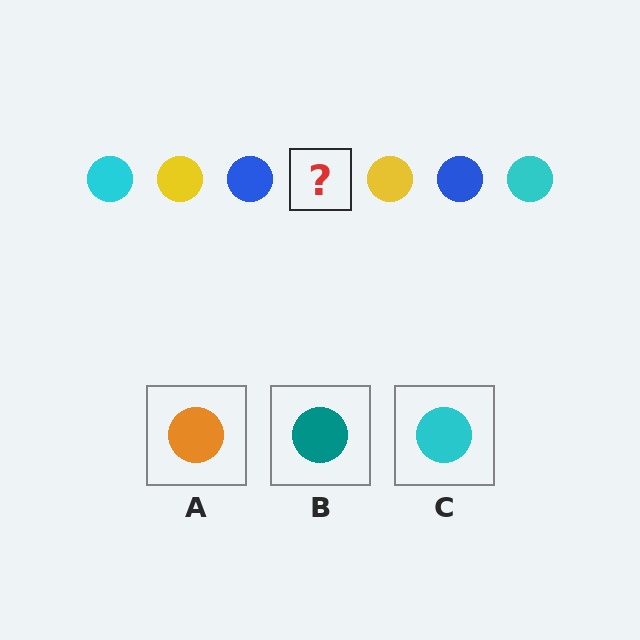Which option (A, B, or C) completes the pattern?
C.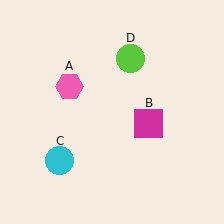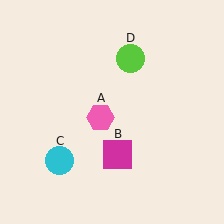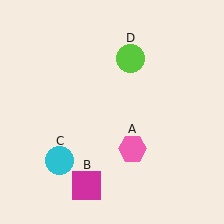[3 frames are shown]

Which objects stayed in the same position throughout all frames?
Cyan circle (object C) and lime circle (object D) remained stationary.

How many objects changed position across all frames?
2 objects changed position: pink hexagon (object A), magenta square (object B).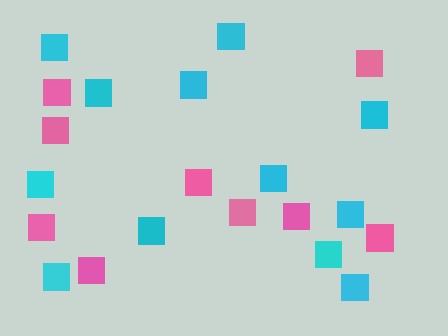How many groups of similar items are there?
There are 2 groups: one group of pink squares (9) and one group of cyan squares (12).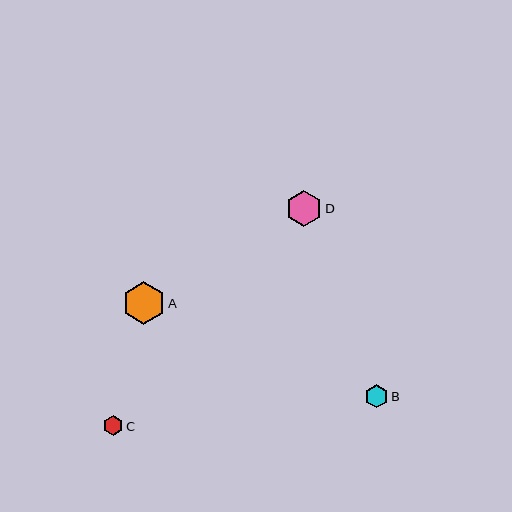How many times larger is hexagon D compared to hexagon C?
Hexagon D is approximately 1.8 times the size of hexagon C.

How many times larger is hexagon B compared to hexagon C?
Hexagon B is approximately 1.2 times the size of hexagon C.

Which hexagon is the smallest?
Hexagon C is the smallest with a size of approximately 20 pixels.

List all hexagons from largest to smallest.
From largest to smallest: A, D, B, C.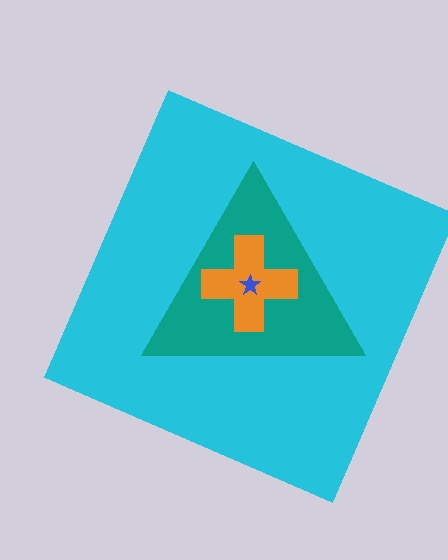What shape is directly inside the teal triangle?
The orange cross.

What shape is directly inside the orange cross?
The blue star.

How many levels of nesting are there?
4.